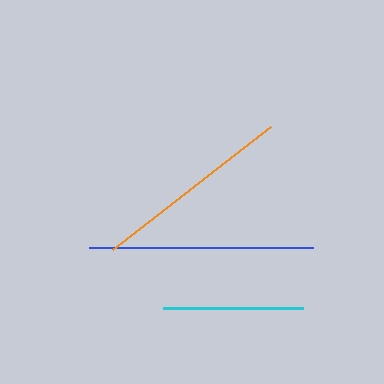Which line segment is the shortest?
The cyan line is the shortest at approximately 140 pixels.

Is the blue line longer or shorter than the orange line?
The blue line is longer than the orange line.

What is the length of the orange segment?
The orange segment is approximately 200 pixels long.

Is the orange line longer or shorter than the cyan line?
The orange line is longer than the cyan line.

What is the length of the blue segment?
The blue segment is approximately 224 pixels long.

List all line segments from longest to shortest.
From longest to shortest: blue, orange, cyan.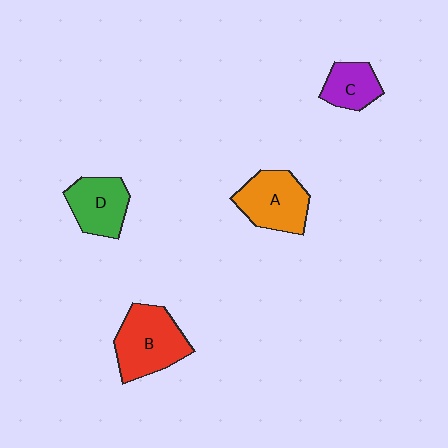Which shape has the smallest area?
Shape C (purple).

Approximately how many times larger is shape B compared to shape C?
Approximately 1.8 times.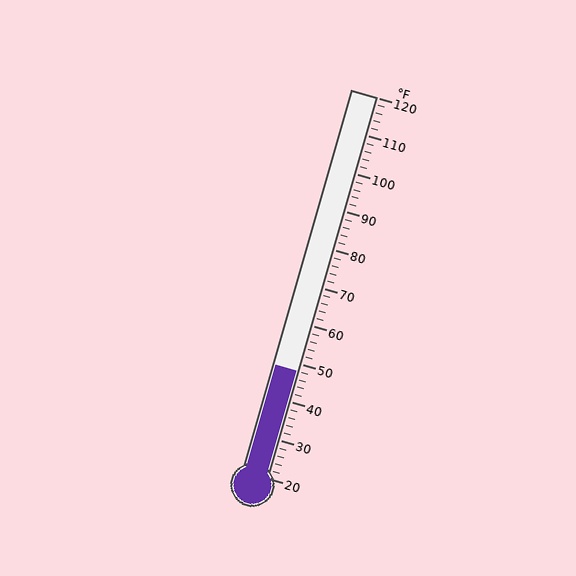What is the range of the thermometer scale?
The thermometer scale ranges from 20°F to 120°F.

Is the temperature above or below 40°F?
The temperature is above 40°F.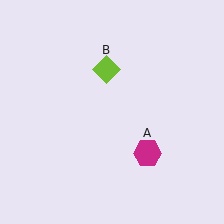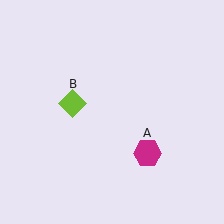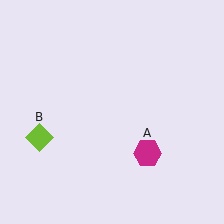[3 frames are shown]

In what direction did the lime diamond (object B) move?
The lime diamond (object B) moved down and to the left.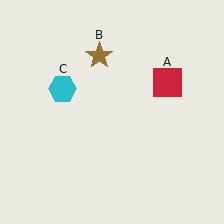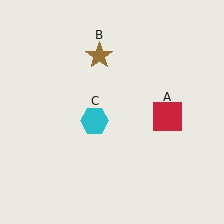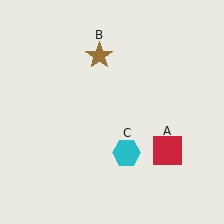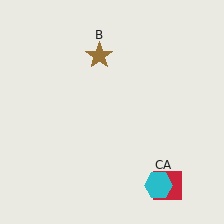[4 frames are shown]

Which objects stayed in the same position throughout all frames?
Brown star (object B) remained stationary.